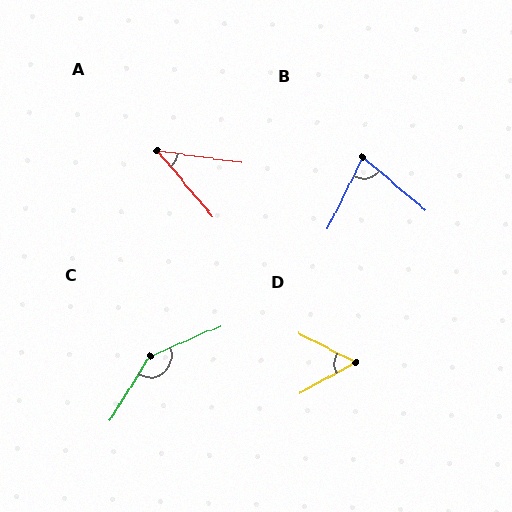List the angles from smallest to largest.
A (42°), D (56°), B (76°), C (145°).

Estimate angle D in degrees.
Approximately 56 degrees.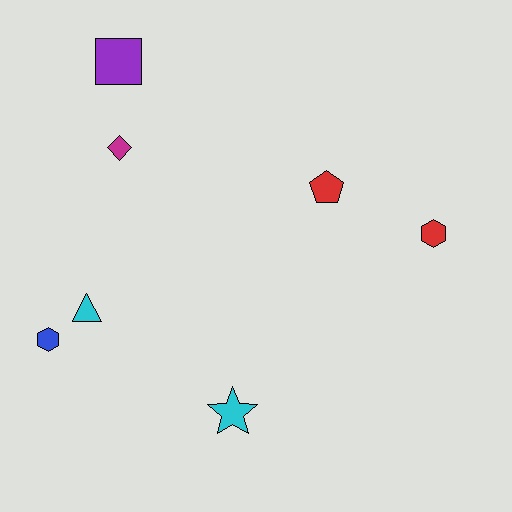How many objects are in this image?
There are 7 objects.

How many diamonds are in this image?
There is 1 diamond.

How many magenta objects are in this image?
There is 1 magenta object.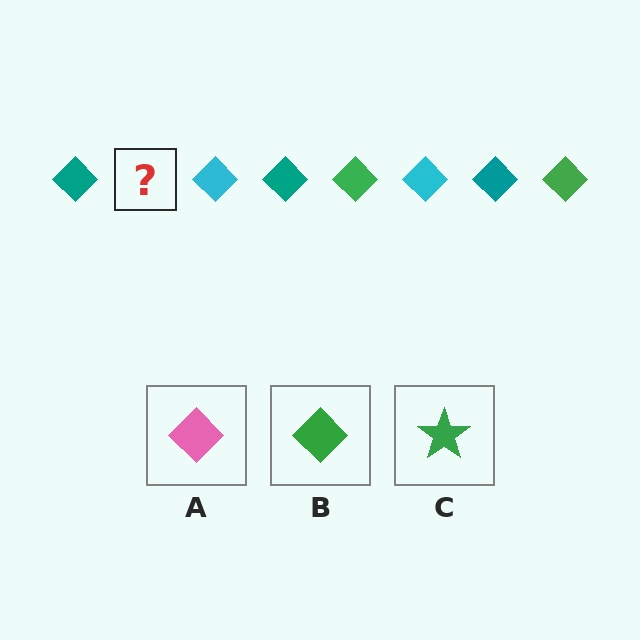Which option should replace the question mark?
Option B.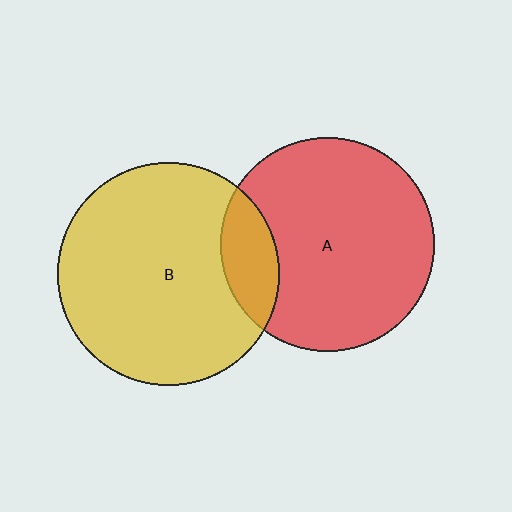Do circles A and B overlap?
Yes.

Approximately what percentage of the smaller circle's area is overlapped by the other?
Approximately 15%.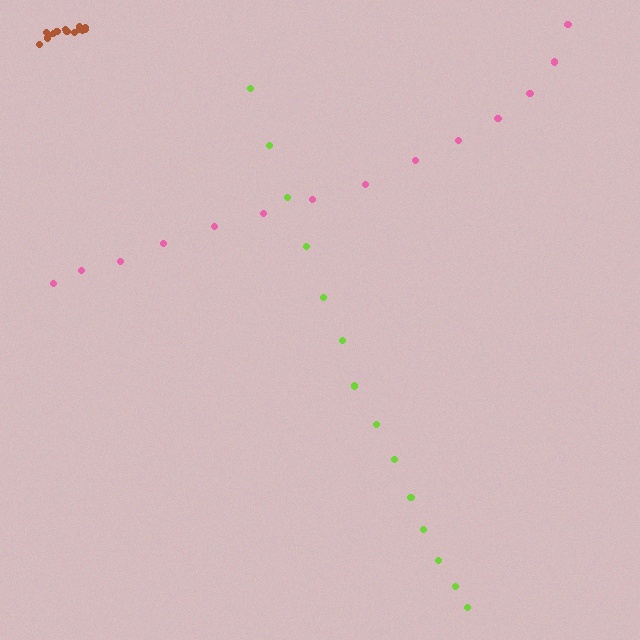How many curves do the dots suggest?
There are 3 distinct paths.